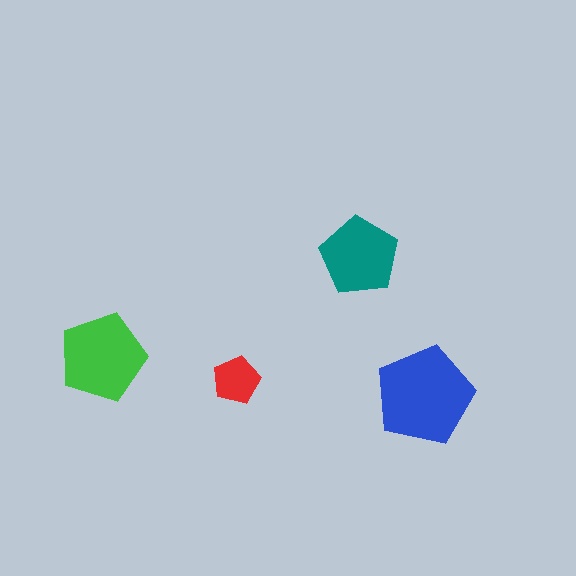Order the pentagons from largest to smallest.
the blue one, the green one, the teal one, the red one.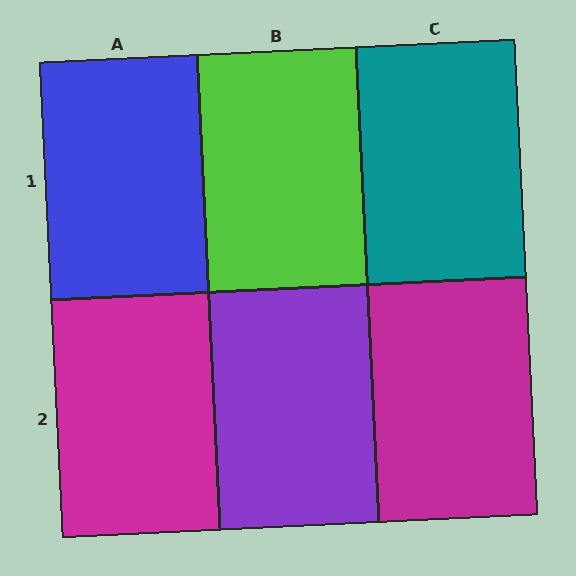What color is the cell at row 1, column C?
Teal.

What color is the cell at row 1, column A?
Blue.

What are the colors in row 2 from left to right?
Magenta, purple, magenta.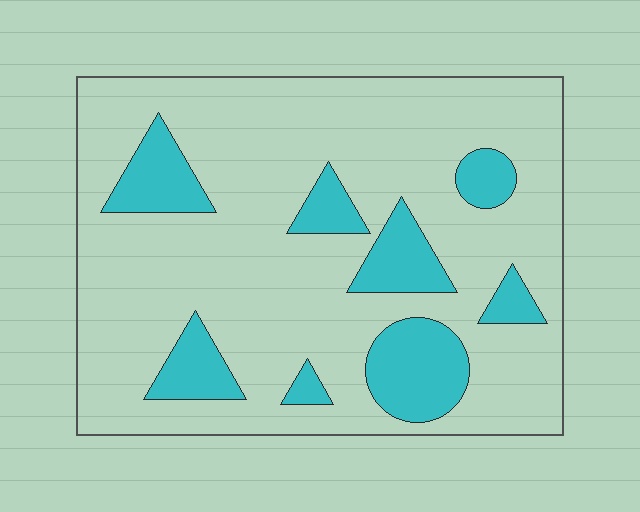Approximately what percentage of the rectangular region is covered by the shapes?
Approximately 20%.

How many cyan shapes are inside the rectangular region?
8.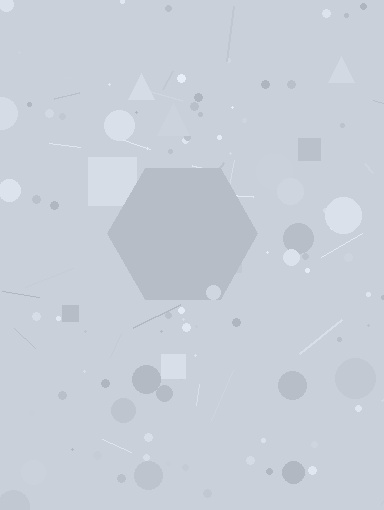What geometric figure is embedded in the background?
A hexagon is embedded in the background.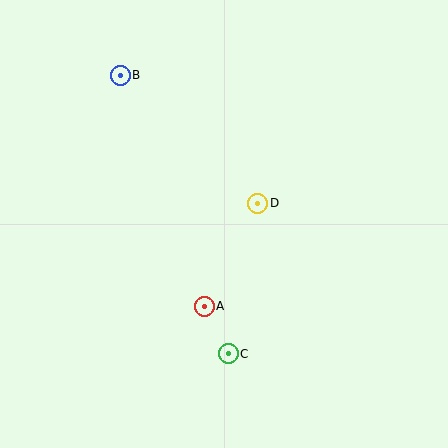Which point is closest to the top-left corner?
Point B is closest to the top-left corner.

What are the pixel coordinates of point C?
Point C is at (228, 354).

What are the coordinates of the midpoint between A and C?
The midpoint between A and C is at (216, 330).